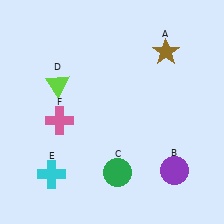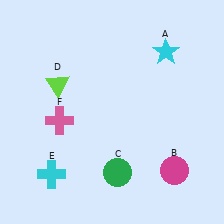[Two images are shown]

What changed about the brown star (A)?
In Image 1, A is brown. In Image 2, it changed to cyan.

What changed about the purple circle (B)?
In Image 1, B is purple. In Image 2, it changed to magenta.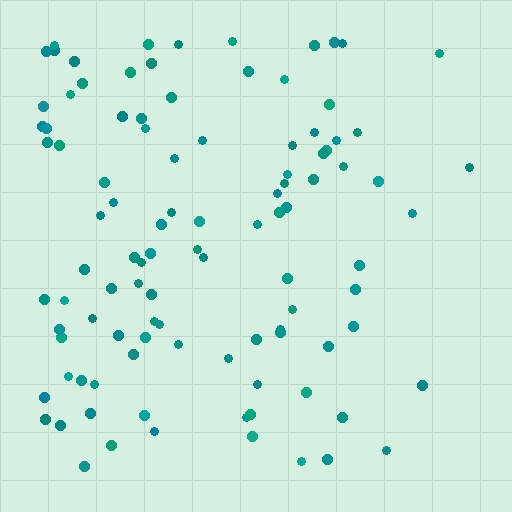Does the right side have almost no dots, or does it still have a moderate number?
Still a moderate number, just noticeably fewer than the left.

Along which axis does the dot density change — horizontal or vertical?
Horizontal.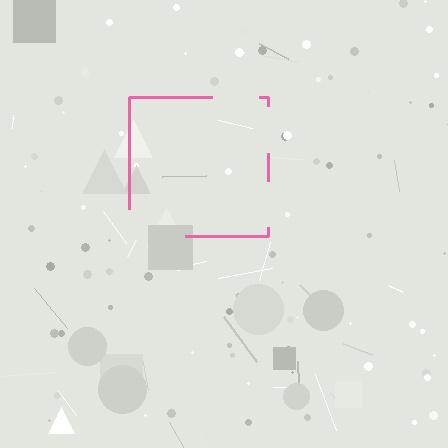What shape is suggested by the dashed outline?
The dashed outline suggests a square.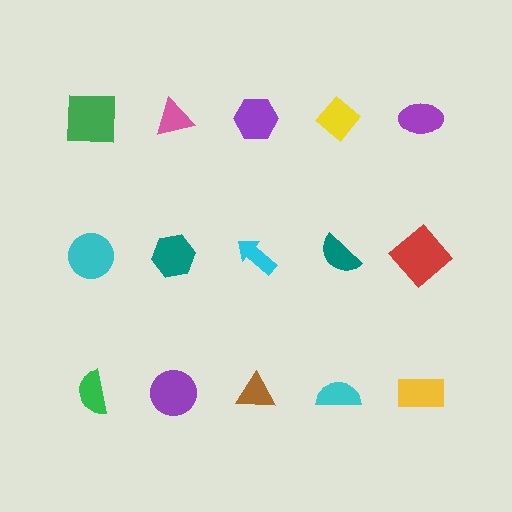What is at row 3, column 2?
A purple circle.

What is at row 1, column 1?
A green square.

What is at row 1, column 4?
A yellow diamond.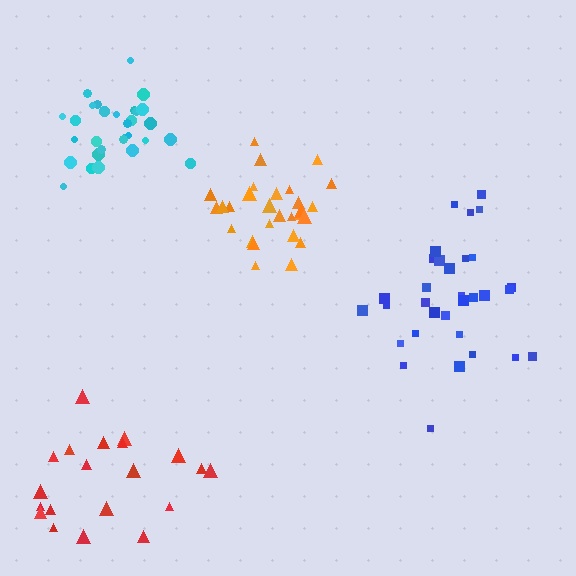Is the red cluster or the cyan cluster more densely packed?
Cyan.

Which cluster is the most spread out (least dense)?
Red.